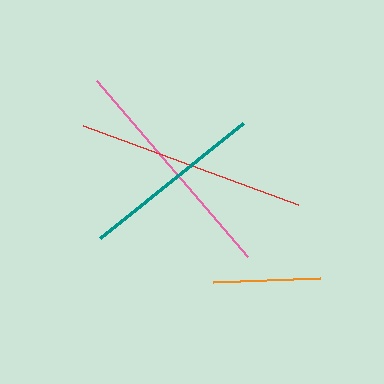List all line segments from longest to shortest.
From longest to shortest: pink, red, teal, orange.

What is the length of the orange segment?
The orange segment is approximately 107 pixels long.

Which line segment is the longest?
The pink line is the longest at approximately 232 pixels.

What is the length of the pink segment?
The pink segment is approximately 232 pixels long.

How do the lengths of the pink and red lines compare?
The pink and red lines are approximately the same length.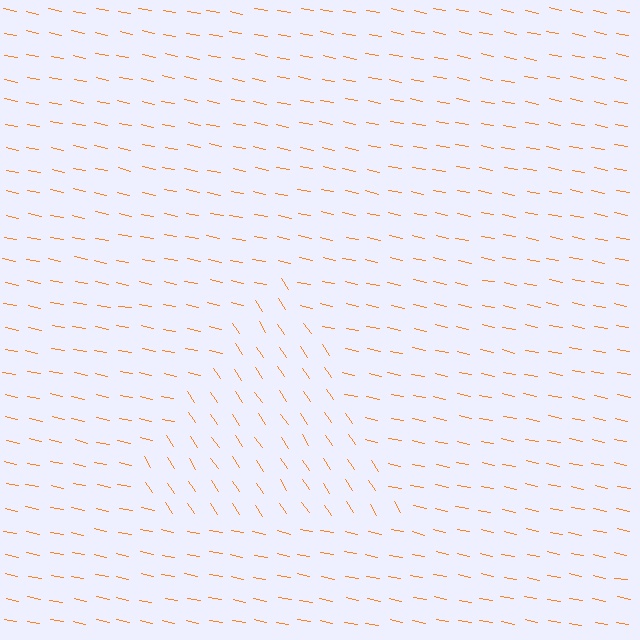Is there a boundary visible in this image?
Yes, there is a texture boundary formed by a change in line orientation.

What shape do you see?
I see a triangle.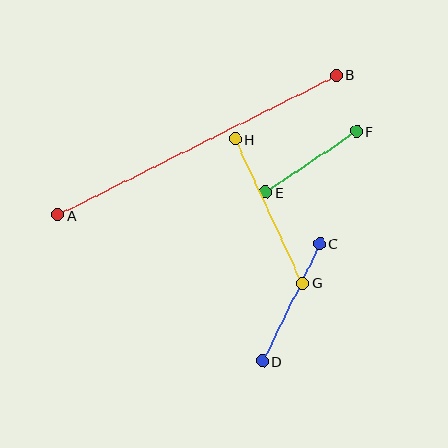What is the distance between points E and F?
The distance is approximately 109 pixels.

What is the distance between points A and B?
The distance is approximately 311 pixels.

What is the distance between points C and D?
The distance is approximately 131 pixels.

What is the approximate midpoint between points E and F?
The midpoint is at approximately (311, 162) pixels.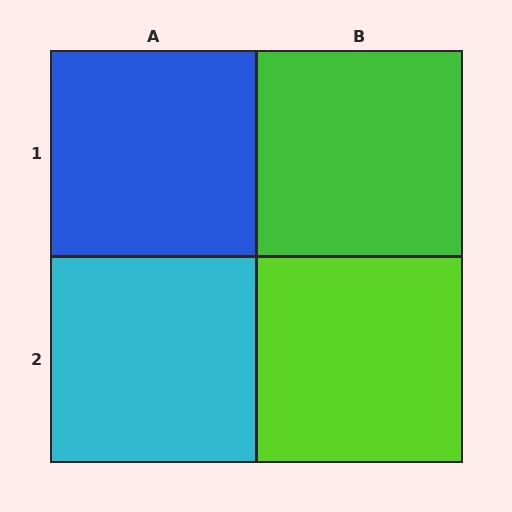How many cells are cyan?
1 cell is cyan.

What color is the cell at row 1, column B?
Green.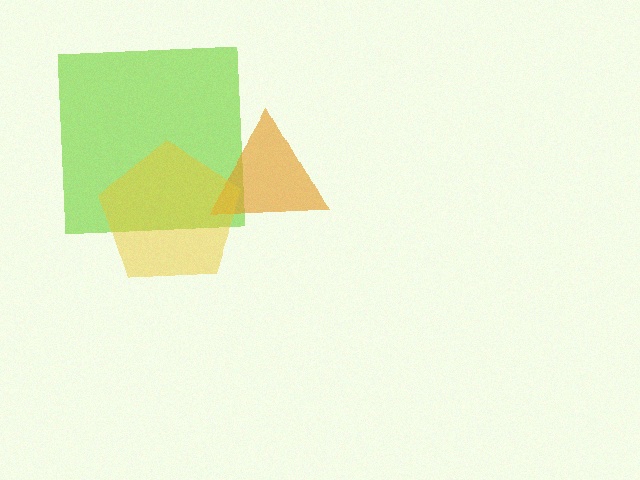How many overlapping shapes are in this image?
There are 3 overlapping shapes in the image.